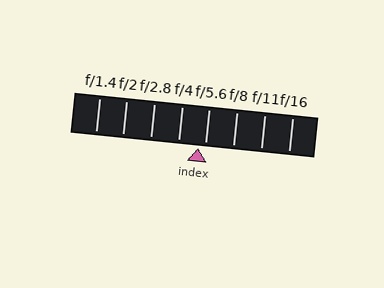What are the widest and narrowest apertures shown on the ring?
The widest aperture shown is f/1.4 and the narrowest is f/16.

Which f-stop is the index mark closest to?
The index mark is closest to f/5.6.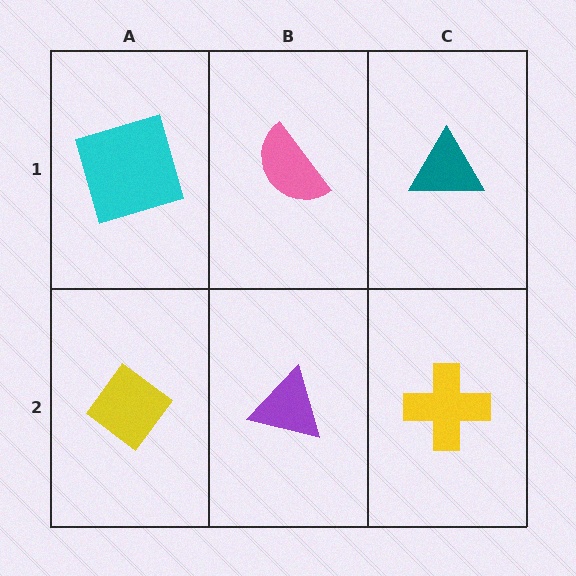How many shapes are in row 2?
3 shapes.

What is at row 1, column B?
A pink semicircle.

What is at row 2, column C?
A yellow cross.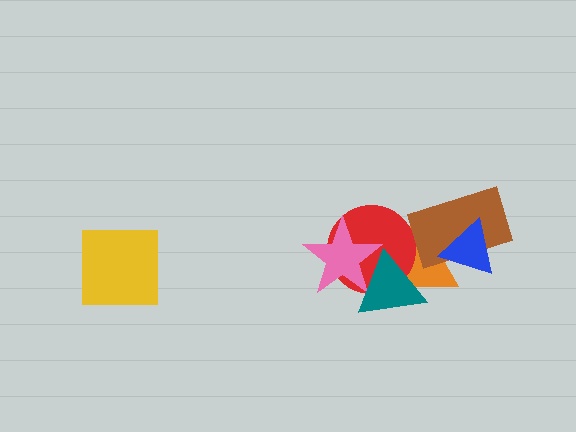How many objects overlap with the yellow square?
0 objects overlap with the yellow square.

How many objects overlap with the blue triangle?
2 objects overlap with the blue triangle.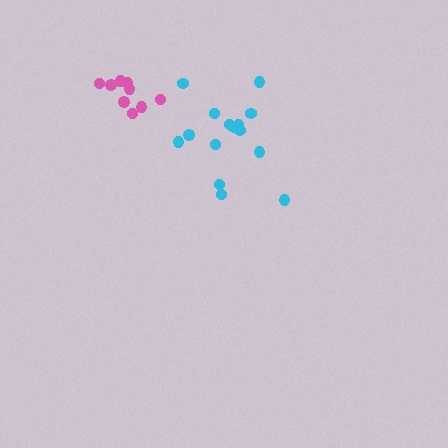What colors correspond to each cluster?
The clusters are colored: cyan, pink.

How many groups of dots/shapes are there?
There are 2 groups.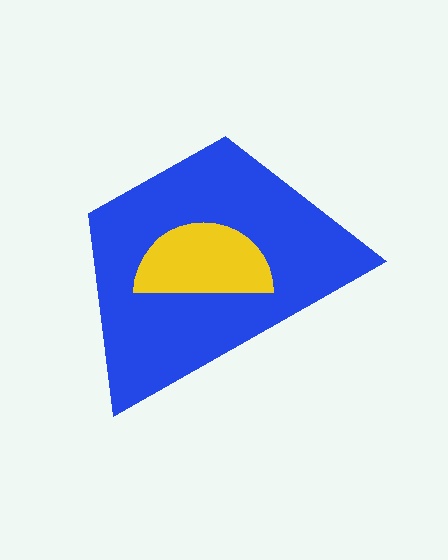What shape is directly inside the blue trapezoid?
The yellow semicircle.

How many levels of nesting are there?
2.